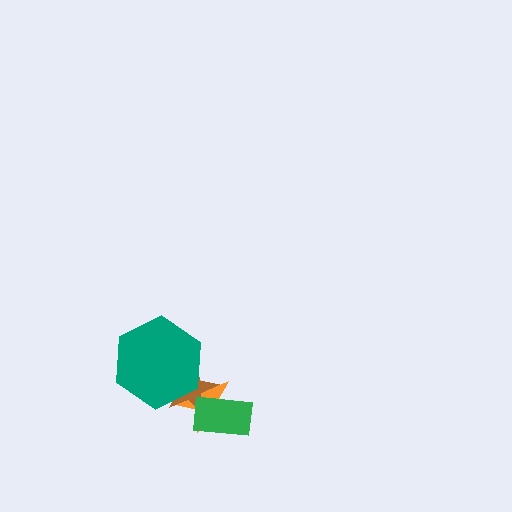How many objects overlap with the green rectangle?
2 objects overlap with the green rectangle.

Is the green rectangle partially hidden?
No, no other shape covers it.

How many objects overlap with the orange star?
3 objects overlap with the orange star.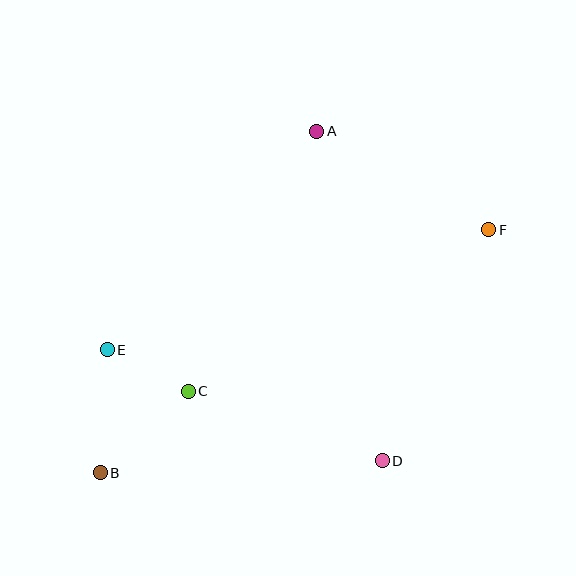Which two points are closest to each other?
Points C and E are closest to each other.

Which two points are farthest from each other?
Points B and F are farthest from each other.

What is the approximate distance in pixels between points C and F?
The distance between C and F is approximately 341 pixels.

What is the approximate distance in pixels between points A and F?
The distance between A and F is approximately 198 pixels.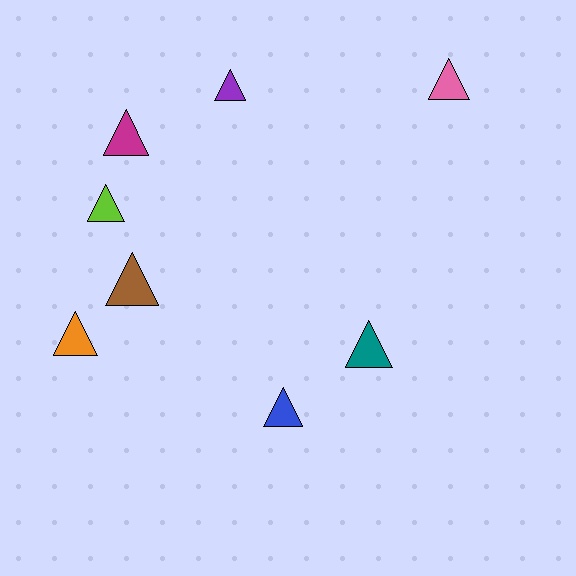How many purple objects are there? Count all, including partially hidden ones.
There is 1 purple object.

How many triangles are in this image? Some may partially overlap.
There are 8 triangles.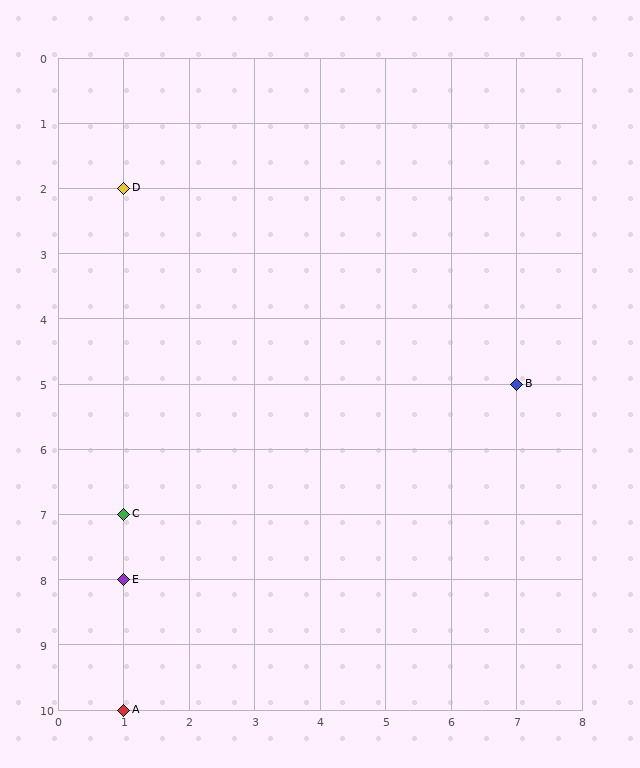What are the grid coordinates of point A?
Point A is at grid coordinates (1, 10).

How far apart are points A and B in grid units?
Points A and B are 6 columns and 5 rows apart (about 7.8 grid units diagonally).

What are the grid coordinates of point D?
Point D is at grid coordinates (1, 2).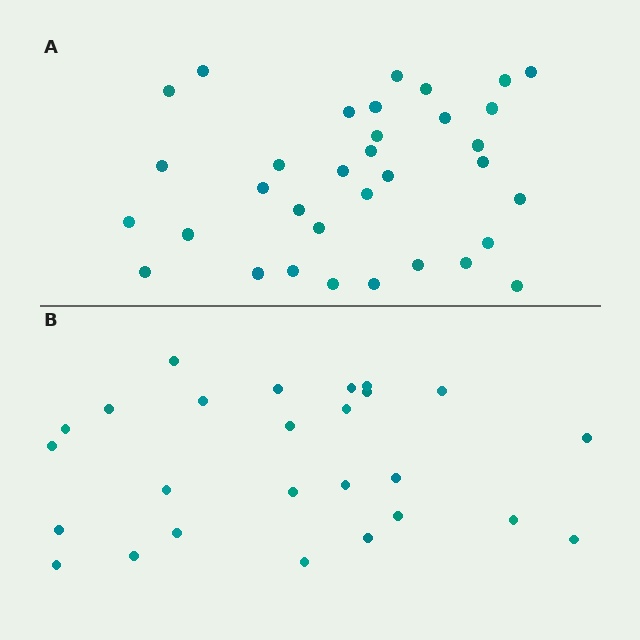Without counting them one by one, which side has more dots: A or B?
Region A (the top region) has more dots.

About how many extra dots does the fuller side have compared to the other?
Region A has roughly 8 or so more dots than region B.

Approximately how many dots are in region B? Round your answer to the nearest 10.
About 30 dots. (The exact count is 26, which rounds to 30.)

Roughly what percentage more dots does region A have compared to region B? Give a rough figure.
About 30% more.